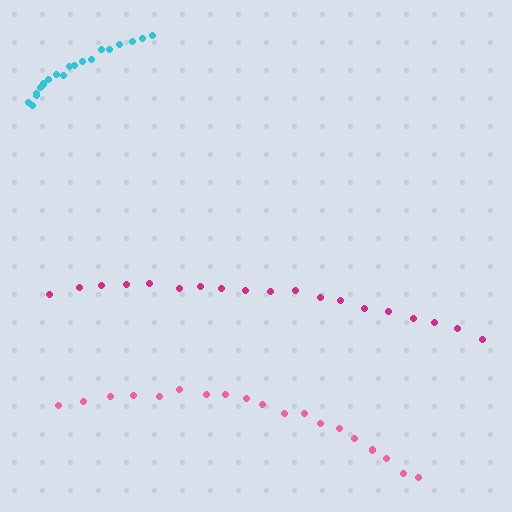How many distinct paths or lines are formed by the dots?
There are 3 distinct paths.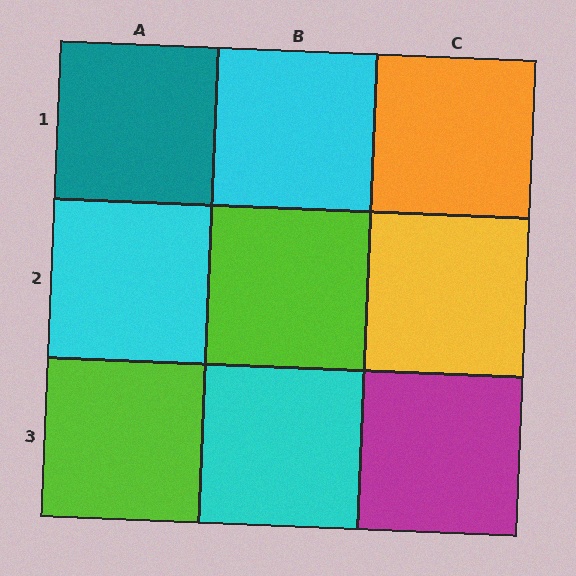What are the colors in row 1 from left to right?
Teal, cyan, orange.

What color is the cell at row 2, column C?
Yellow.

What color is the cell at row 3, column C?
Magenta.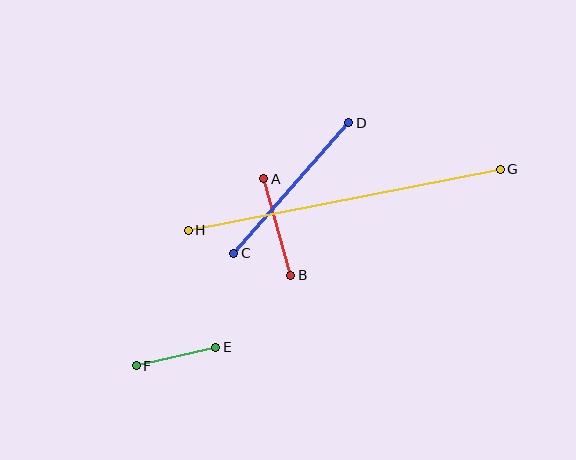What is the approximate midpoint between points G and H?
The midpoint is at approximately (344, 200) pixels.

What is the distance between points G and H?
The distance is approximately 318 pixels.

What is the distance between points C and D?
The distance is approximately 174 pixels.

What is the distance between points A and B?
The distance is approximately 100 pixels.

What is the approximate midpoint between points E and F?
The midpoint is at approximately (176, 356) pixels.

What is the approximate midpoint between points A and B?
The midpoint is at approximately (277, 227) pixels.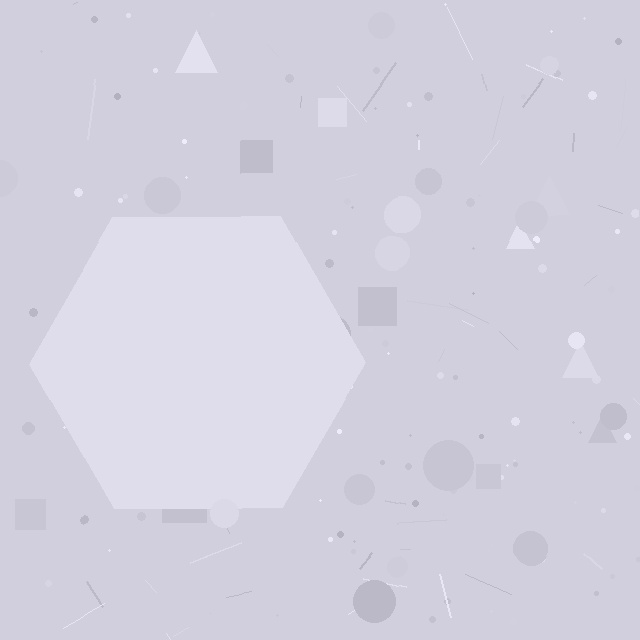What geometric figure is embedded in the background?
A hexagon is embedded in the background.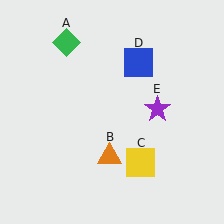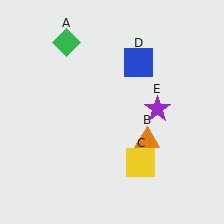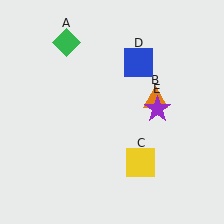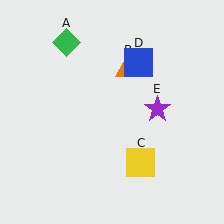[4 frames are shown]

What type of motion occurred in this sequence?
The orange triangle (object B) rotated counterclockwise around the center of the scene.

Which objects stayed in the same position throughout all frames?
Green diamond (object A) and yellow square (object C) and blue square (object D) and purple star (object E) remained stationary.